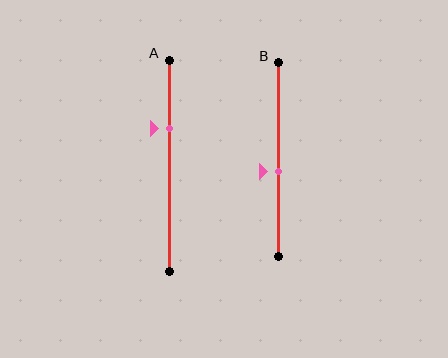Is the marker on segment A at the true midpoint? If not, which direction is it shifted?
No, the marker on segment A is shifted upward by about 18% of the segment length.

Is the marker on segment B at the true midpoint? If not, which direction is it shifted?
No, the marker on segment B is shifted downward by about 6% of the segment length.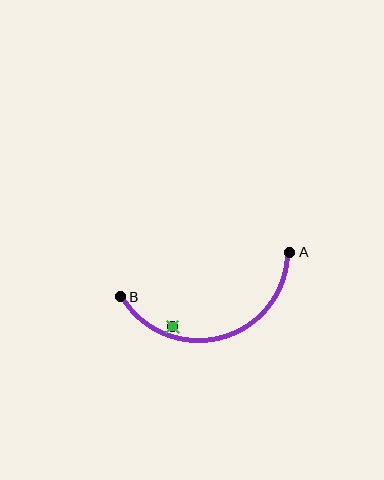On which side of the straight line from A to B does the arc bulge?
The arc bulges below the straight line connecting A and B.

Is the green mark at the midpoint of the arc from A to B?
No — the green mark does not lie on the arc at all. It sits slightly inside the curve.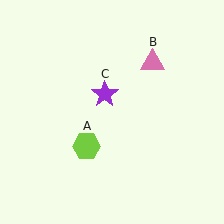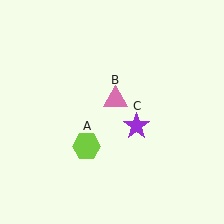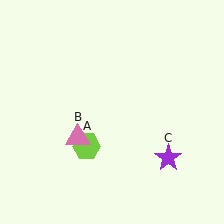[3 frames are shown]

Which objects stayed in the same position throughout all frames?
Lime hexagon (object A) remained stationary.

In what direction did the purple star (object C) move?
The purple star (object C) moved down and to the right.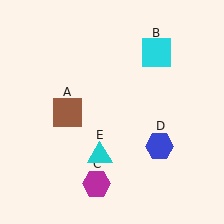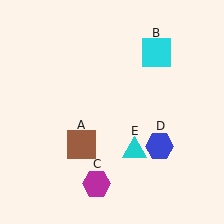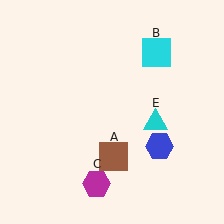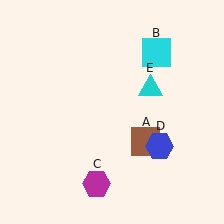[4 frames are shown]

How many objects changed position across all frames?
2 objects changed position: brown square (object A), cyan triangle (object E).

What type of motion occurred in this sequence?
The brown square (object A), cyan triangle (object E) rotated counterclockwise around the center of the scene.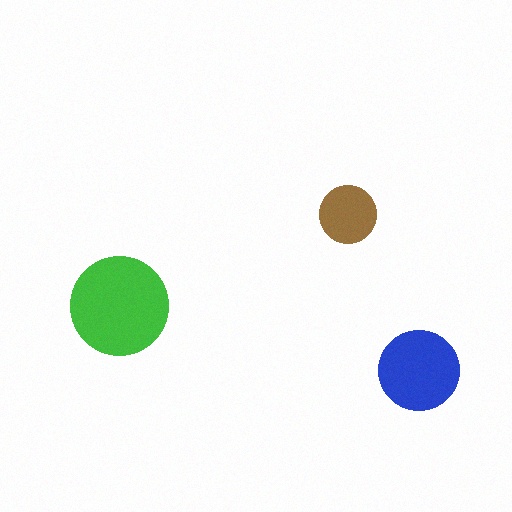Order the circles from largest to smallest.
the green one, the blue one, the brown one.